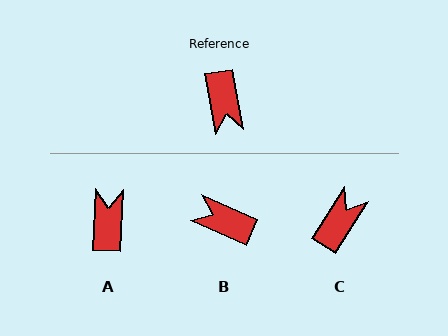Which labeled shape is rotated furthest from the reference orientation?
A, about 168 degrees away.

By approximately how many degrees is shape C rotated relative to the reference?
Approximately 138 degrees counter-clockwise.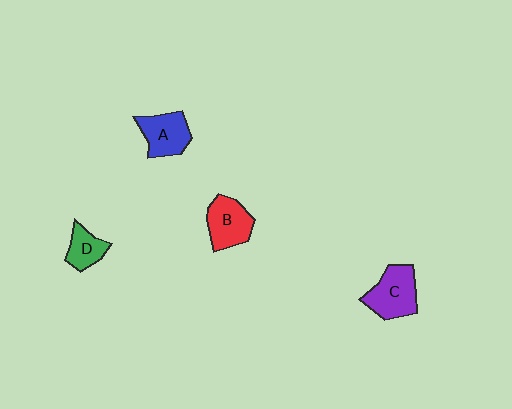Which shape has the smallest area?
Shape D (green).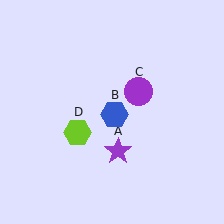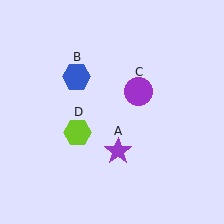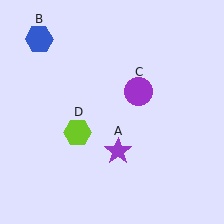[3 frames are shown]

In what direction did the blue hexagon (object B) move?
The blue hexagon (object B) moved up and to the left.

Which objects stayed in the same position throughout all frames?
Purple star (object A) and purple circle (object C) and lime hexagon (object D) remained stationary.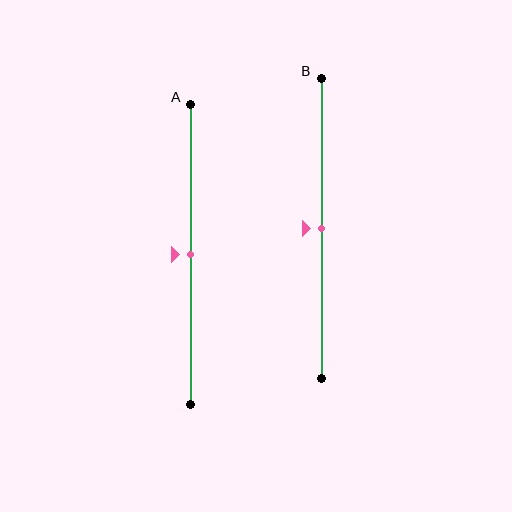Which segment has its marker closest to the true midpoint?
Segment A has its marker closest to the true midpoint.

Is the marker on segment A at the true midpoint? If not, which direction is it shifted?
Yes, the marker on segment A is at the true midpoint.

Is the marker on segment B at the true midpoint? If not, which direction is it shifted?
Yes, the marker on segment B is at the true midpoint.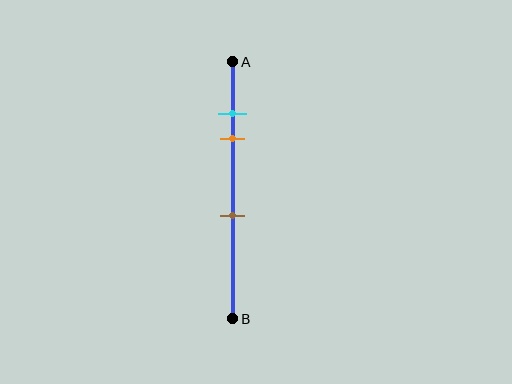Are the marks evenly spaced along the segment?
No, the marks are not evenly spaced.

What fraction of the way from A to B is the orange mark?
The orange mark is approximately 30% (0.3) of the way from A to B.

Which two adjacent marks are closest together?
The cyan and orange marks are the closest adjacent pair.